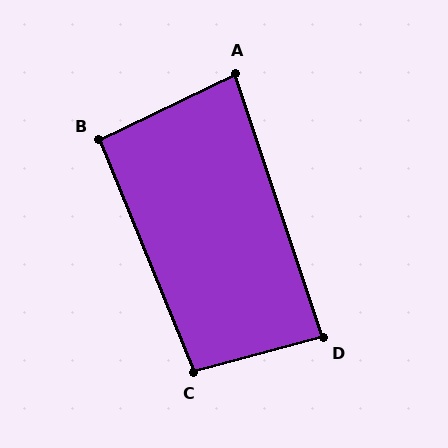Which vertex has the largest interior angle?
C, at approximately 97 degrees.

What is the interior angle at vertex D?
Approximately 86 degrees (approximately right).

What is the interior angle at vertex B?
Approximately 94 degrees (approximately right).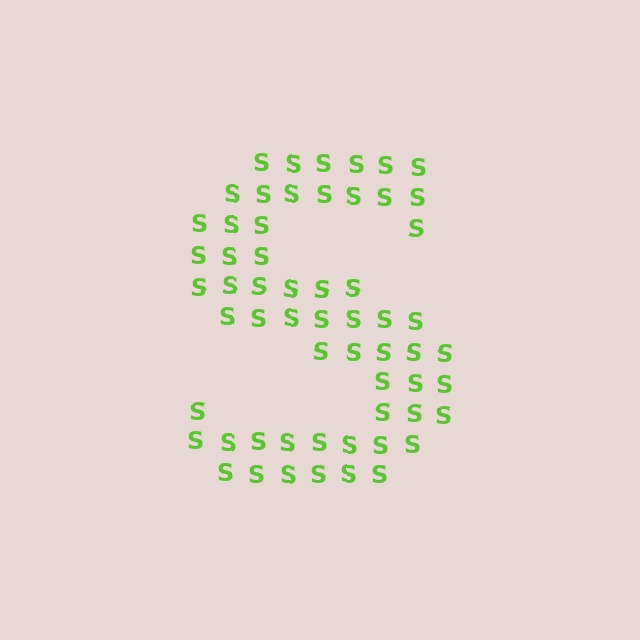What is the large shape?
The large shape is the letter S.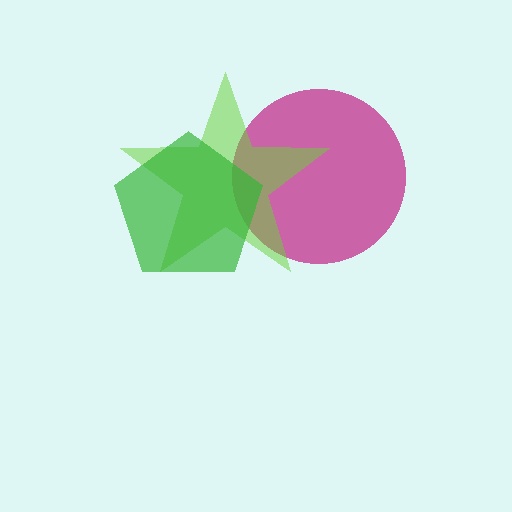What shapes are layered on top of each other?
The layered shapes are: a magenta circle, a lime star, a green pentagon.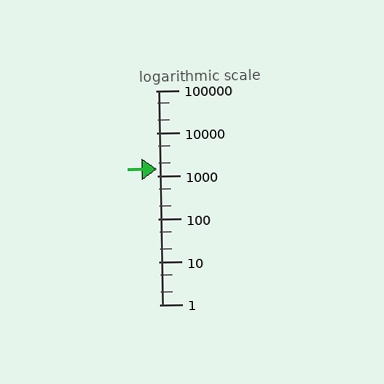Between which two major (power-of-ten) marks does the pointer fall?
The pointer is between 1000 and 10000.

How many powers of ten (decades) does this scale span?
The scale spans 5 decades, from 1 to 100000.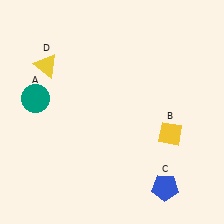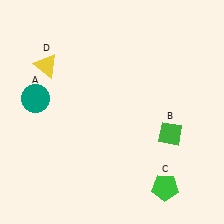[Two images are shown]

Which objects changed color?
B changed from yellow to green. C changed from blue to green.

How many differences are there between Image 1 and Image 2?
There are 2 differences between the two images.